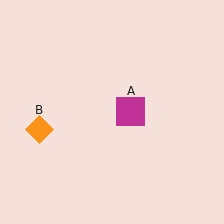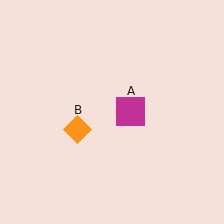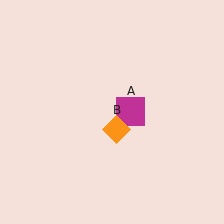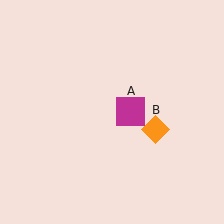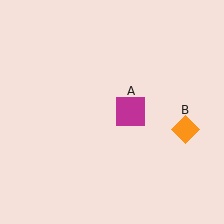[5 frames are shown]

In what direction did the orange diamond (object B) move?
The orange diamond (object B) moved right.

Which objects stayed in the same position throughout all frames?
Magenta square (object A) remained stationary.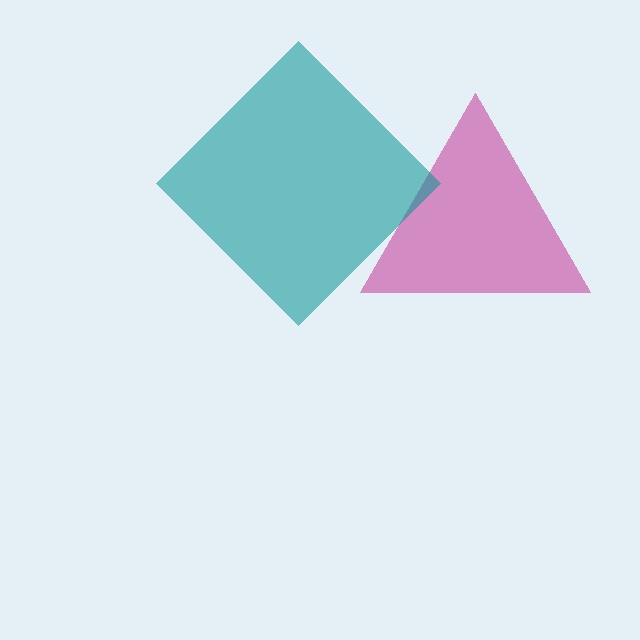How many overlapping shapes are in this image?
There are 2 overlapping shapes in the image.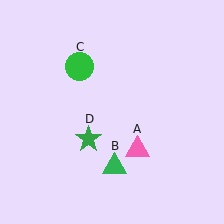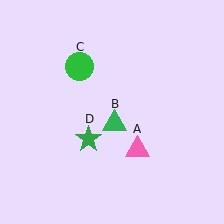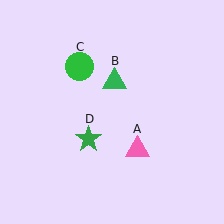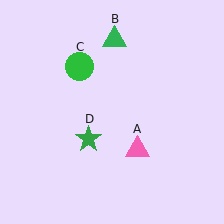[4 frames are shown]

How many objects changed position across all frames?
1 object changed position: green triangle (object B).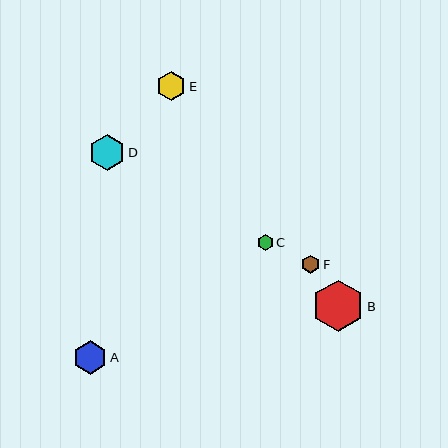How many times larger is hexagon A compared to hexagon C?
Hexagon A is approximately 2.0 times the size of hexagon C.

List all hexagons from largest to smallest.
From largest to smallest: B, D, A, E, F, C.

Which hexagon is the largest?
Hexagon B is the largest with a size of approximately 51 pixels.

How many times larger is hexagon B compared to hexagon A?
Hexagon B is approximately 1.5 times the size of hexagon A.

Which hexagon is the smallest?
Hexagon C is the smallest with a size of approximately 16 pixels.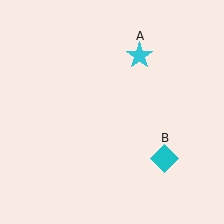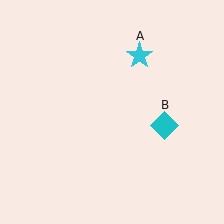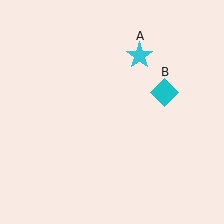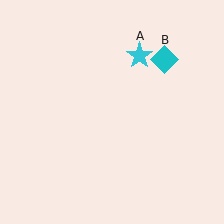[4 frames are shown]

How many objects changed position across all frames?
1 object changed position: cyan diamond (object B).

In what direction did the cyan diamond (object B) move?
The cyan diamond (object B) moved up.